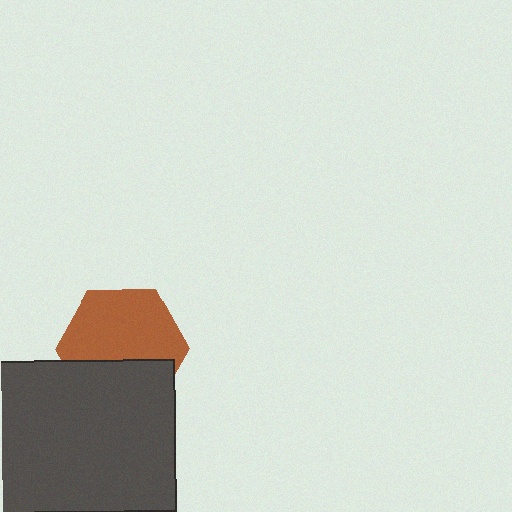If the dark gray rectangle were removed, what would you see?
You would see the complete brown hexagon.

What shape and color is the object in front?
The object in front is a dark gray rectangle.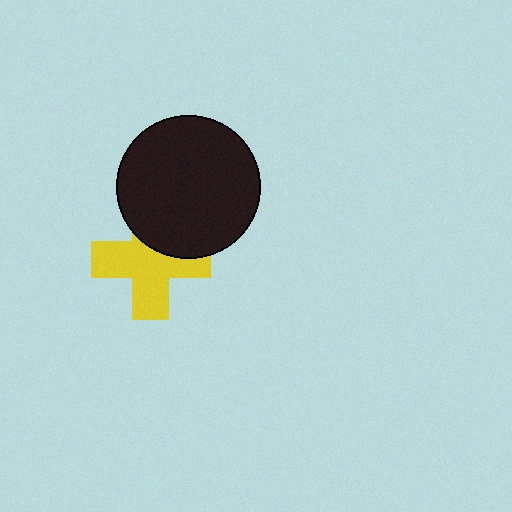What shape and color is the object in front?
The object in front is a black circle.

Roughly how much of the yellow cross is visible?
Most of it is visible (roughly 67%).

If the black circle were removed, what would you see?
You would see the complete yellow cross.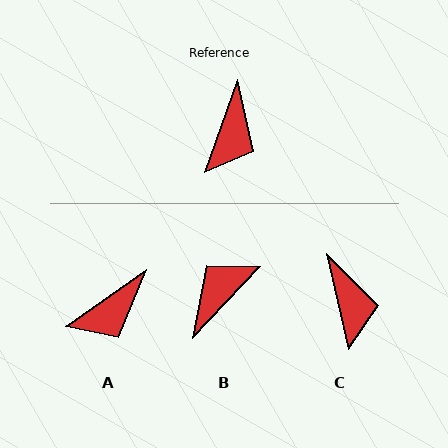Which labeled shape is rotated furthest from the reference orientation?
B, about 156 degrees away.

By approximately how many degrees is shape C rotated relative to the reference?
Approximately 32 degrees counter-clockwise.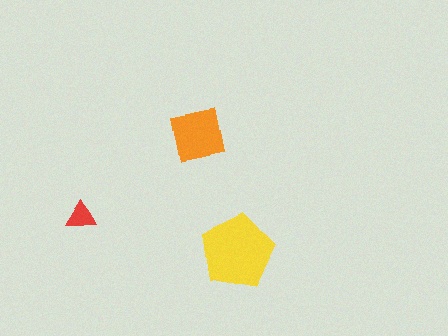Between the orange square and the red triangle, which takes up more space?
The orange square.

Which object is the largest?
The yellow pentagon.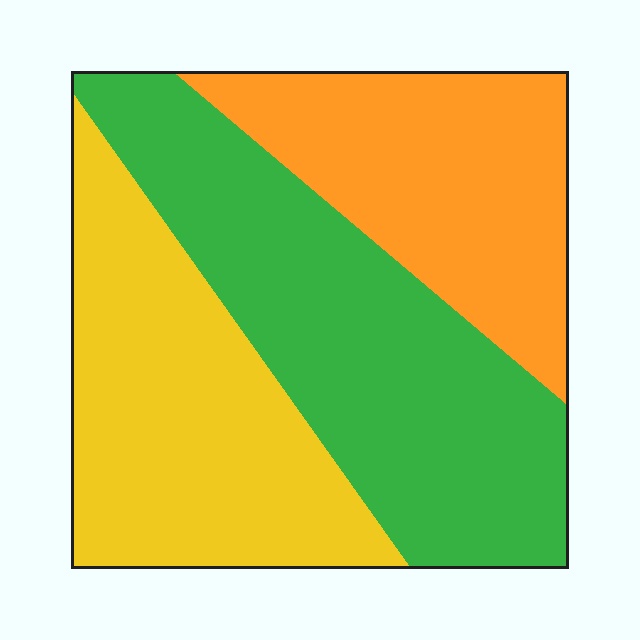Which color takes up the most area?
Green, at roughly 40%.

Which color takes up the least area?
Orange, at roughly 25%.